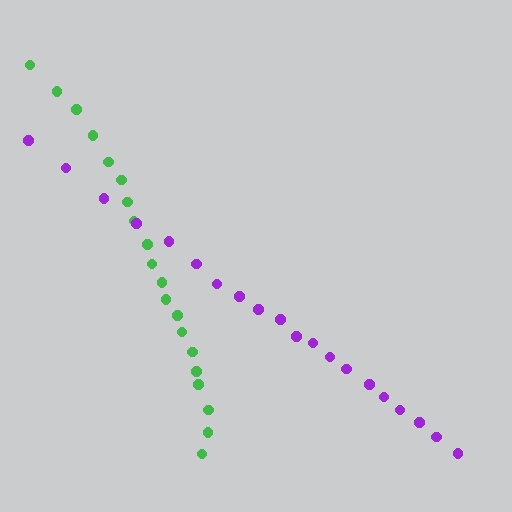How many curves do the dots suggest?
There are 2 distinct paths.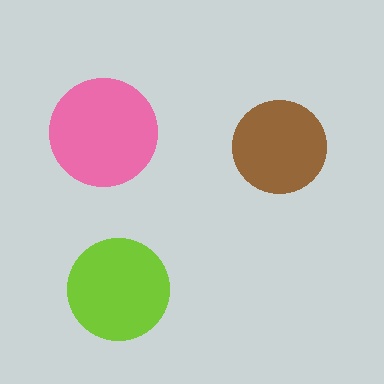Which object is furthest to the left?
The pink circle is leftmost.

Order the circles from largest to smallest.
the pink one, the lime one, the brown one.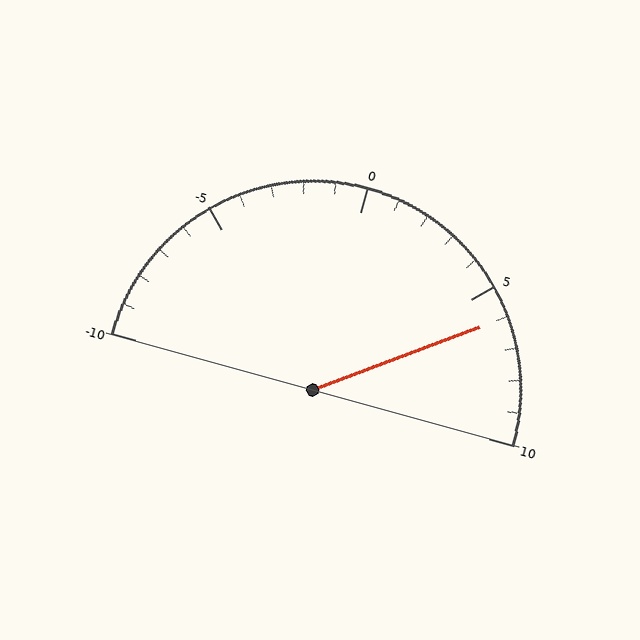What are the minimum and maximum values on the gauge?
The gauge ranges from -10 to 10.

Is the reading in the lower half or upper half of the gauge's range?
The reading is in the upper half of the range (-10 to 10).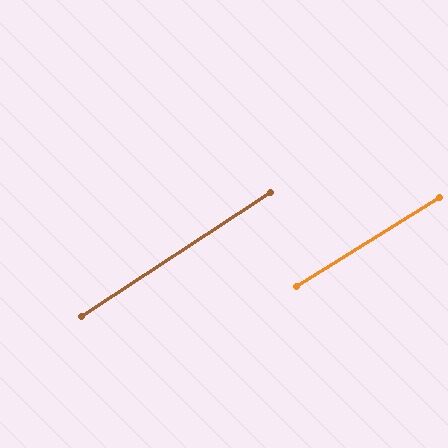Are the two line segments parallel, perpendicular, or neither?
Parallel — their directions differ by only 1.2°.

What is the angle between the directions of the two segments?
Approximately 1 degree.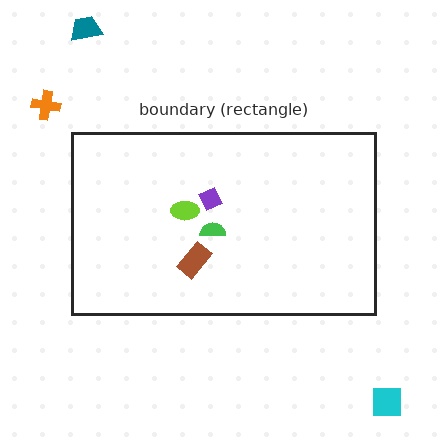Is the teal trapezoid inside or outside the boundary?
Outside.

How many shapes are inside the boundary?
4 inside, 3 outside.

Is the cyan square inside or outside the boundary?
Outside.